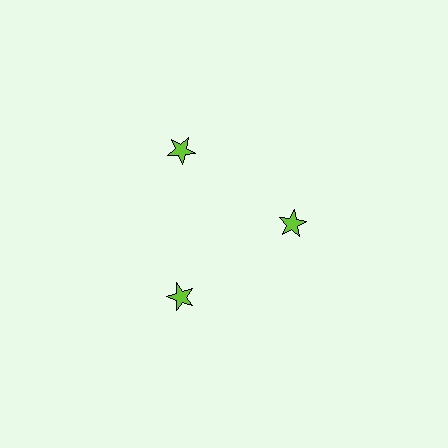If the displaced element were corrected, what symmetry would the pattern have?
It would have 3-fold rotational symmetry — the pattern would map onto itself every 120 degrees.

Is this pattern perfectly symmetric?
No. The 3 lime stars are arranged in a ring, but one element near the 3 o'clock position is pulled inward toward the center, breaking the 3-fold rotational symmetry.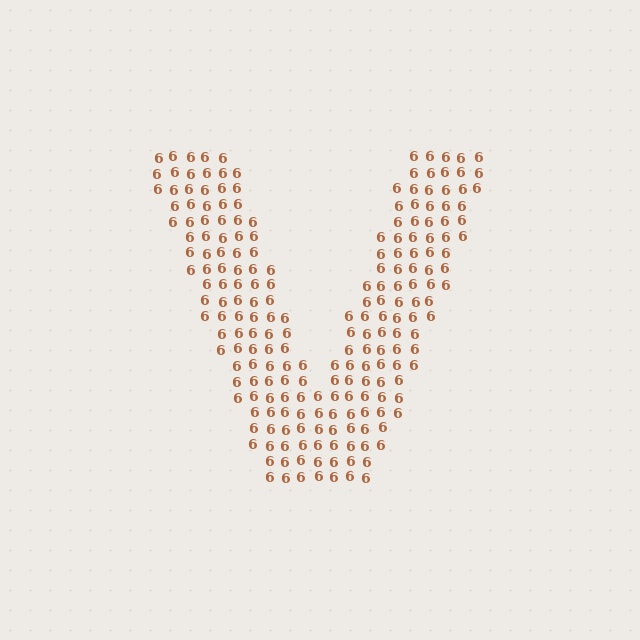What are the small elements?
The small elements are digit 6's.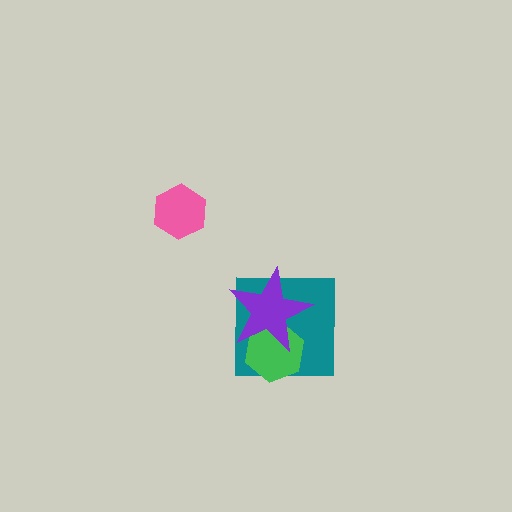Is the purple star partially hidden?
No, no other shape covers it.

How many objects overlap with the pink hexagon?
0 objects overlap with the pink hexagon.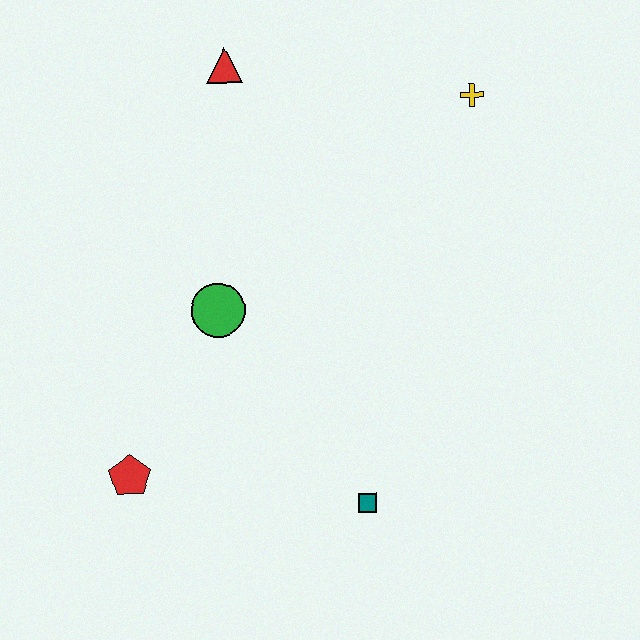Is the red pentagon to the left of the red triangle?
Yes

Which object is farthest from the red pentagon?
The yellow cross is farthest from the red pentagon.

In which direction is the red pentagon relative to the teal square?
The red pentagon is to the left of the teal square.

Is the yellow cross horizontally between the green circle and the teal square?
No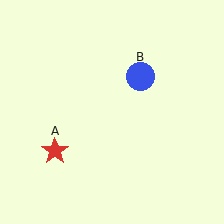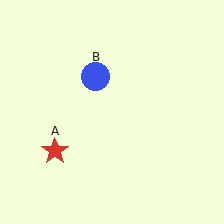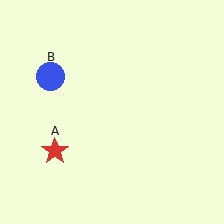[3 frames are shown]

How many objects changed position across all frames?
1 object changed position: blue circle (object B).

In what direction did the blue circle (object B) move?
The blue circle (object B) moved left.